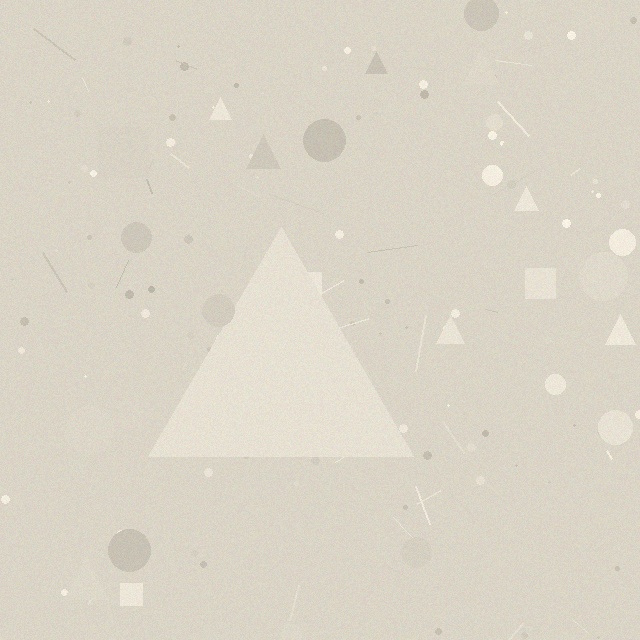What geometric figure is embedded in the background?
A triangle is embedded in the background.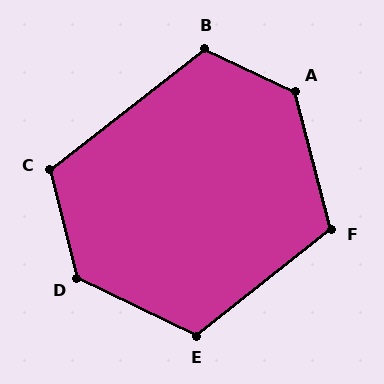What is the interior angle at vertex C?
Approximately 114 degrees (obtuse).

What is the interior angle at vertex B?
Approximately 117 degrees (obtuse).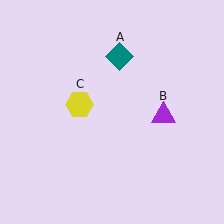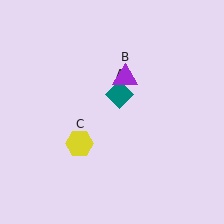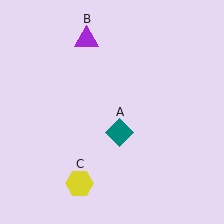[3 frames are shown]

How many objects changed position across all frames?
3 objects changed position: teal diamond (object A), purple triangle (object B), yellow hexagon (object C).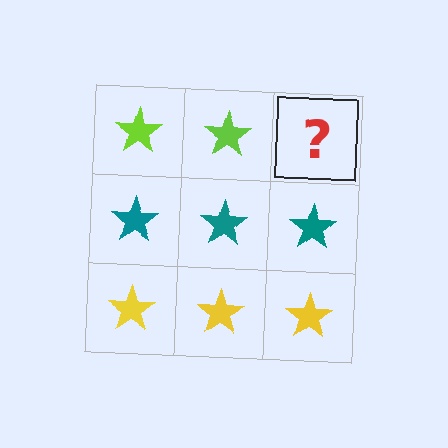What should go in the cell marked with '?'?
The missing cell should contain a lime star.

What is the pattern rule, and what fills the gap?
The rule is that each row has a consistent color. The gap should be filled with a lime star.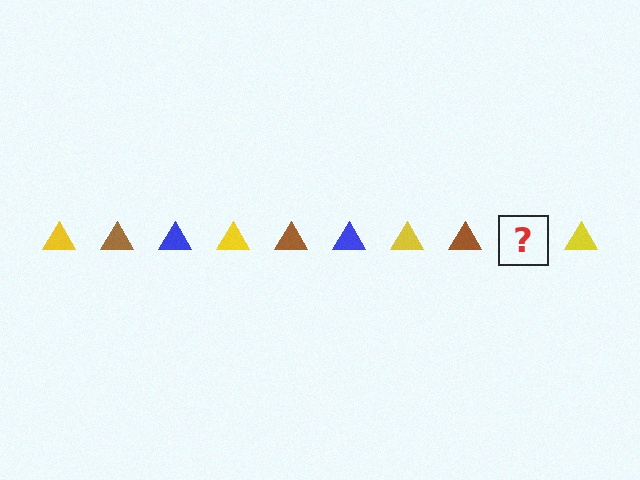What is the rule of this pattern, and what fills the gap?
The rule is that the pattern cycles through yellow, brown, blue triangles. The gap should be filled with a blue triangle.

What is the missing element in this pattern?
The missing element is a blue triangle.